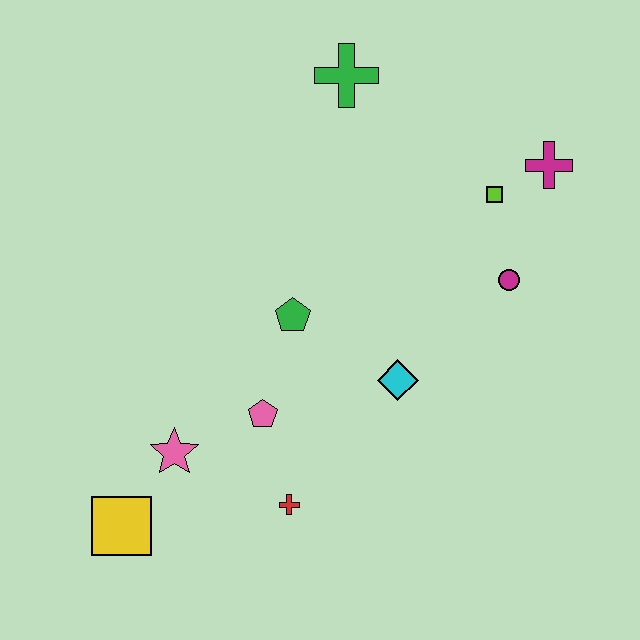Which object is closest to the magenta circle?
The lime square is closest to the magenta circle.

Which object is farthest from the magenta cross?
The yellow square is farthest from the magenta cross.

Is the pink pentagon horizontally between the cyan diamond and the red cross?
No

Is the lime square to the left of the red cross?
No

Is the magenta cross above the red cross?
Yes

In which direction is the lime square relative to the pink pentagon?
The lime square is to the right of the pink pentagon.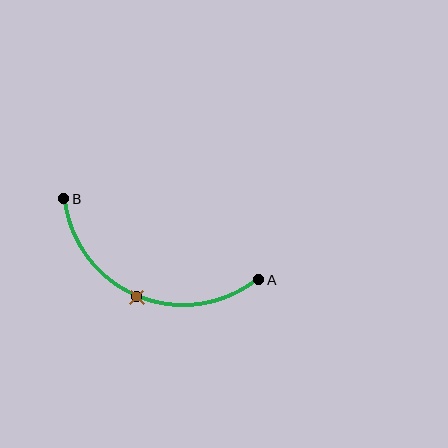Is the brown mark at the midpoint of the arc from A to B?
Yes. The brown mark lies on the arc at equal arc-length from both A and B — it is the arc midpoint.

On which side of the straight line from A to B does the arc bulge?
The arc bulges below the straight line connecting A and B.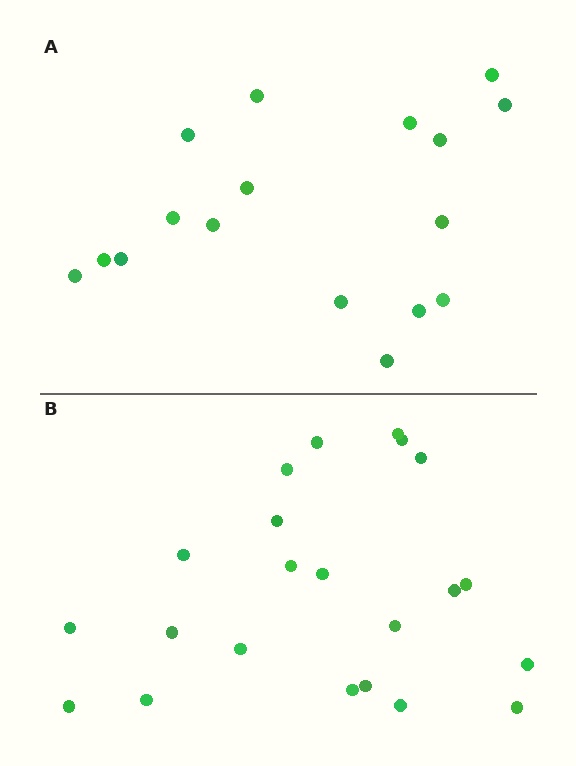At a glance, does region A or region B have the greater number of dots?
Region B (the bottom region) has more dots.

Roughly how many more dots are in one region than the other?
Region B has about 5 more dots than region A.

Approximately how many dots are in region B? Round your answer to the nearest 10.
About 20 dots. (The exact count is 22, which rounds to 20.)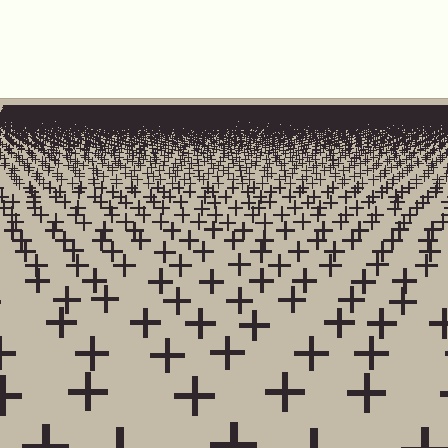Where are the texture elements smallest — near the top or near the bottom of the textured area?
Near the top.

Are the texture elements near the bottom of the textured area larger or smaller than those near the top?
Larger. Near the bottom, elements are closer to the viewer and appear at a bigger on-screen size.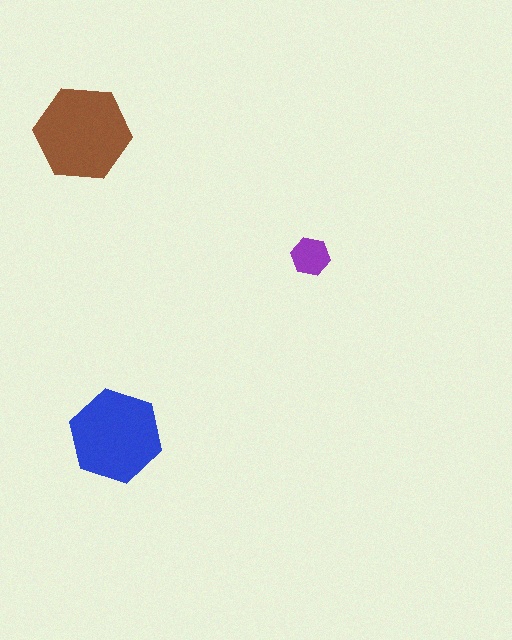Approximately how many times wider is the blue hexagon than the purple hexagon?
About 2.5 times wider.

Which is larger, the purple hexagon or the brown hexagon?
The brown one.